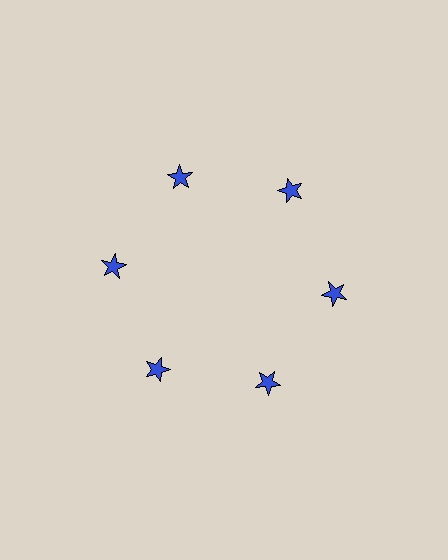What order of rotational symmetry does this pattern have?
This pattern has 6-fold rotational symmetry.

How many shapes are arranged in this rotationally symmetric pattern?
There are 6 shapes, arranged in 6 groups of 1.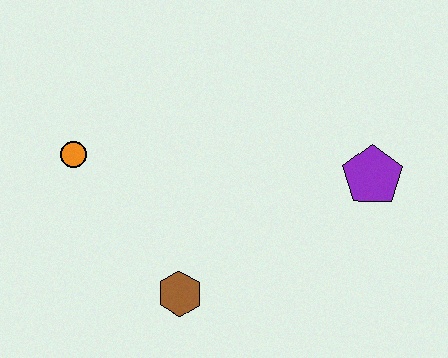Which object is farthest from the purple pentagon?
The orange circle is farthest from the purple pentagon.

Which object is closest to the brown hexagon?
The orange circle is closest to the brown hexagon.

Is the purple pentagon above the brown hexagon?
Yes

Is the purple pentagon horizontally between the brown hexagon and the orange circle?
No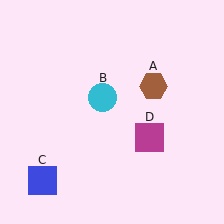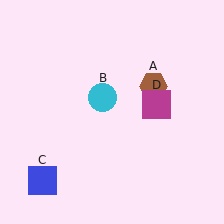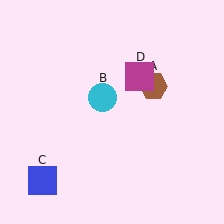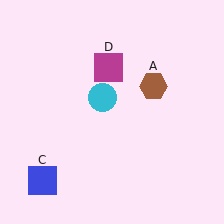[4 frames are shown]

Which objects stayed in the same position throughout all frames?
Brown hexagon (object A) and cyan circle (object B) and blue square (object C) remained stationary.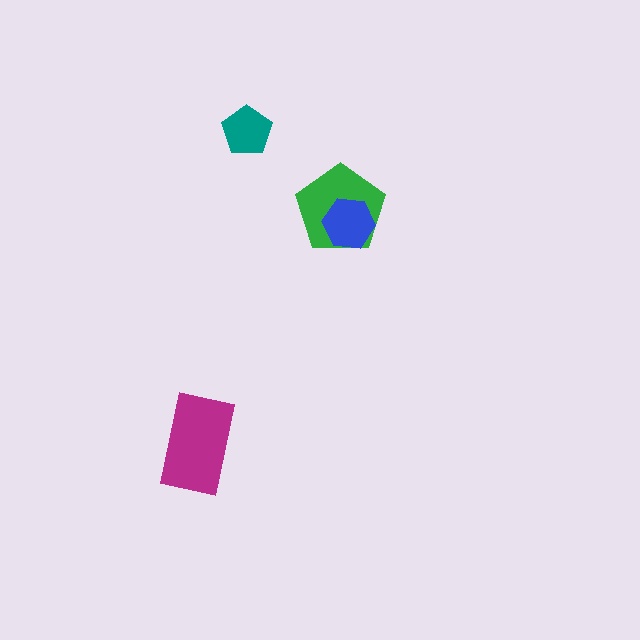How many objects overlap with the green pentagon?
1 object overlaps with the green pentagon.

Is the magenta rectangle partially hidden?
No, no other shape covers it.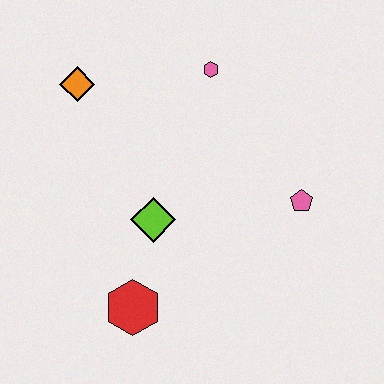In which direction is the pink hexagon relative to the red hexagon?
The pink hexagon is above the red hexagon.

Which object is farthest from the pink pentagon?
The orange diamond is farthest from the pink pentagon.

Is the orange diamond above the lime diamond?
Yes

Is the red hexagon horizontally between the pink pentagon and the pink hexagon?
No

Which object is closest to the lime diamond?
The red hexagon is closest to the lime diamond.